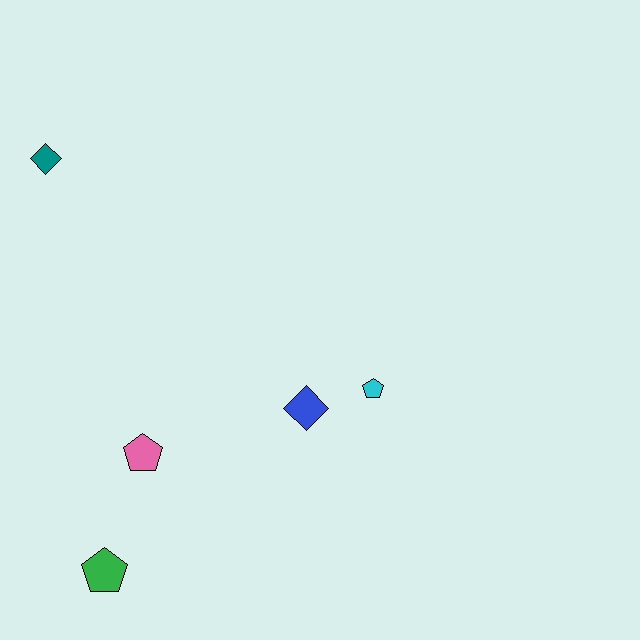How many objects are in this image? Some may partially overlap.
There are 5 objects.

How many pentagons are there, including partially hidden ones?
There are 3 pentagons.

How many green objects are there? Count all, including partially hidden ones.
There is 1 green object.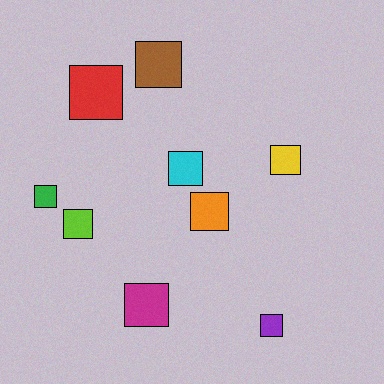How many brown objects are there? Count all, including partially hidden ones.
There is 1 brown object.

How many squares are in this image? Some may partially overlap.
There are 9 squares.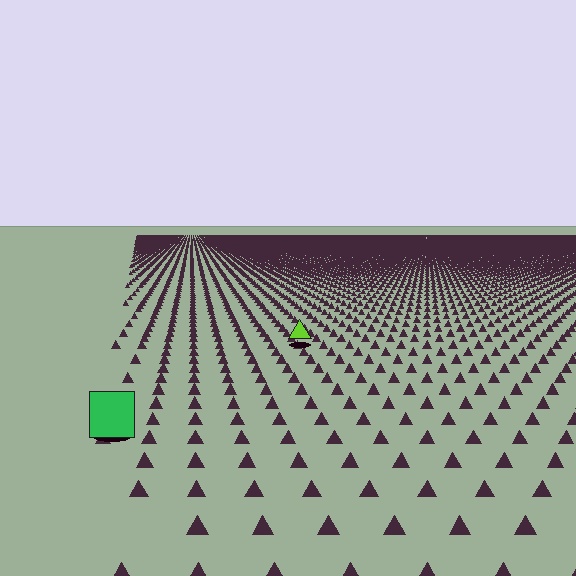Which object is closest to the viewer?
The green square is closest. The texture marks near it are larger and more spread out.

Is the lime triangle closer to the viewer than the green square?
No. The green square is closer — you can tell from the texture gradient: the ground texture is coarser near it.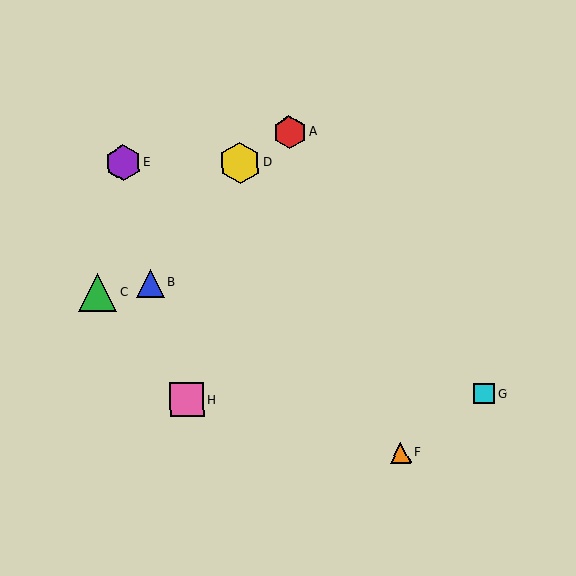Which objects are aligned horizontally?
Objects G, H are aligned horizontally.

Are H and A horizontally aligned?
No, H is at y≈400 and A is at y≈132.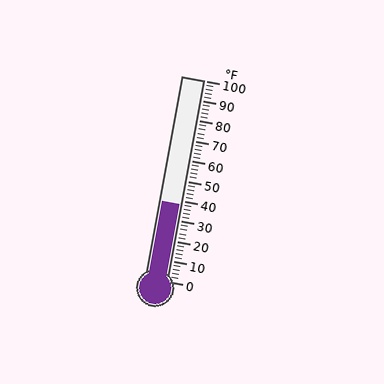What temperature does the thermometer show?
The thermometer shows approximately 38°F.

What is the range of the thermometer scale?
The thermometer scale ranges from 0°F to 100°F.